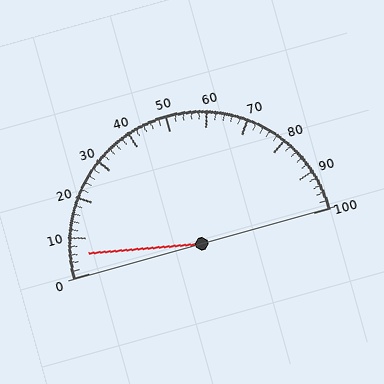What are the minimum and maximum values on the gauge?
The gauge ranges from 0 to 100.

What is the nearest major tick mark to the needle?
The nearest major tick mark is 10.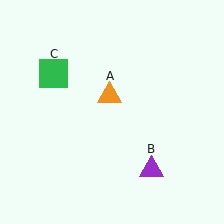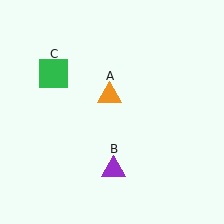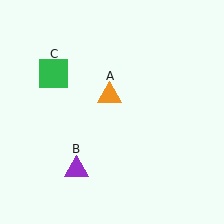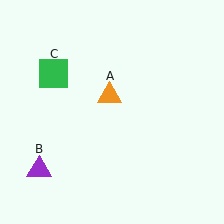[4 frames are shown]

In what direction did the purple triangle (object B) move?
The purple triangle (object B) moved left.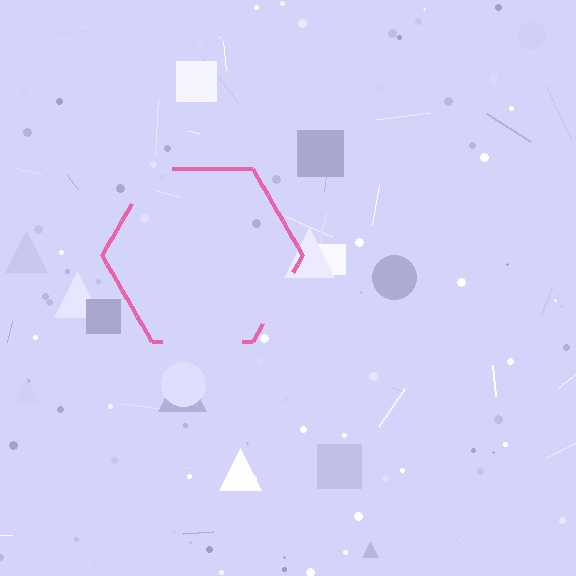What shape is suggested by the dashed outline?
The dashed outline suggests a hexagon.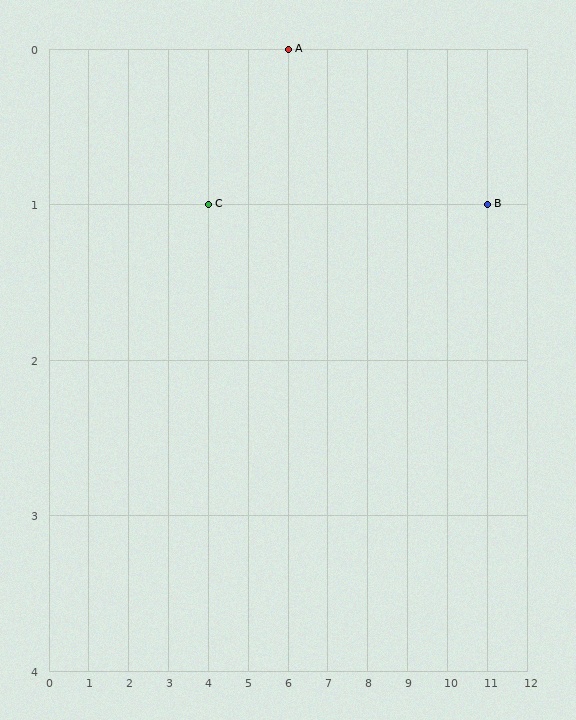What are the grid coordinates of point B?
Point B is at grid coordinates (11, 1).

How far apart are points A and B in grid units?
Points A and B are 5 columns and 1 row apart (about 5.1 grid units diagonally).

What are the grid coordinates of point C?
Point C is at grid coordinates (4, 1).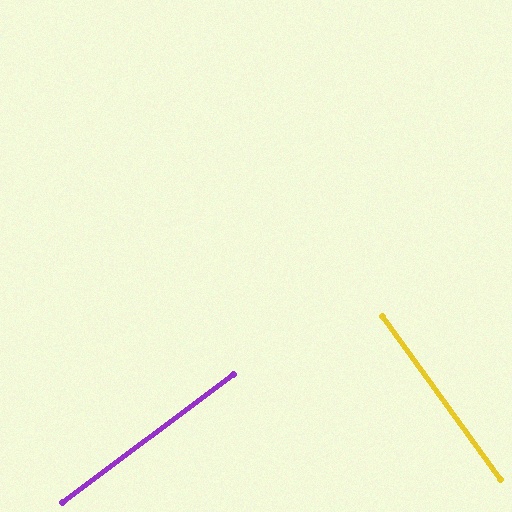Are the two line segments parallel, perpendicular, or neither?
Perpendicular — they meet at approximately 89°.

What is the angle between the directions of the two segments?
Approximately 89 degrees.